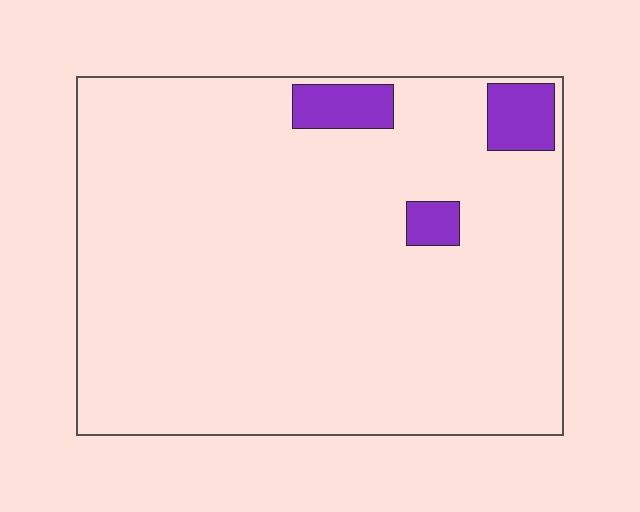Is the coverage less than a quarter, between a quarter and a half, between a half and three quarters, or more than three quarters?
Less than a quarter.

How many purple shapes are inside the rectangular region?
3.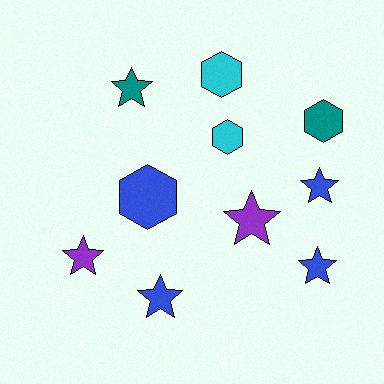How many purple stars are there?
There are 2 purple stars.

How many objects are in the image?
There are 10 objects.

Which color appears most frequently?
Blue, with 4 objects.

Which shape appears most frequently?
Star, with 6 objects.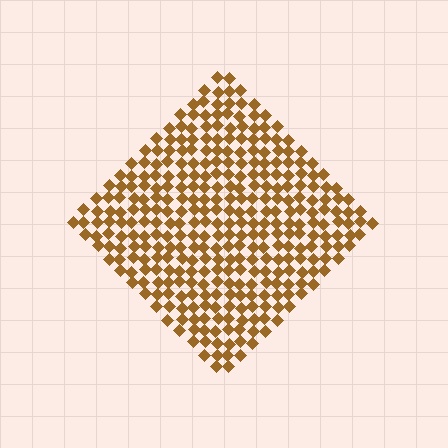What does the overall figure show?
The overall figure shows a diamond.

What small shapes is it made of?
It is made of small diamonds.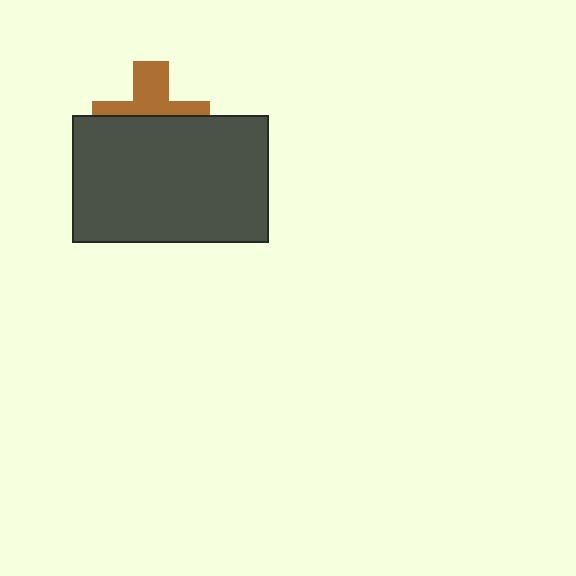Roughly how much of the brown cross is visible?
A small part of it is visible (roughly 43%).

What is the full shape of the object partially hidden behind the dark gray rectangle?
The partially hidden object is a brown cross.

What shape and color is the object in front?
The object in front is a dark gray rectangle.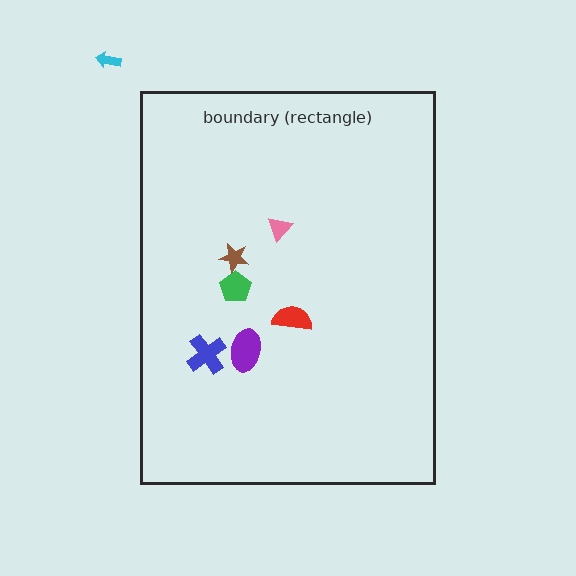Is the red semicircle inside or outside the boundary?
Inside.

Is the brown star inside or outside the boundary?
Inside.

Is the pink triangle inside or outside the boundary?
Inside.